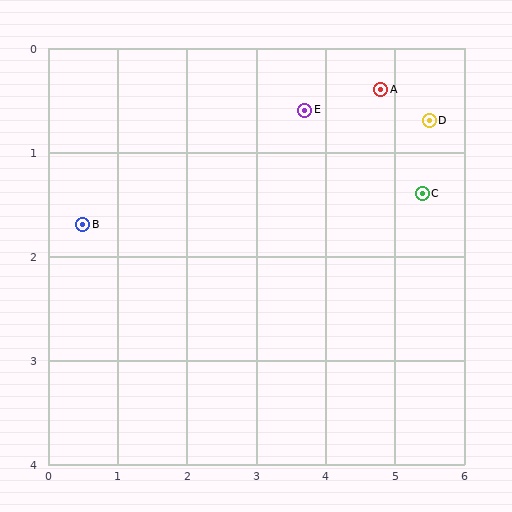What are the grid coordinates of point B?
Point B is at approximately (0.5, 1.7).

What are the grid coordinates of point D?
Point D is at approximately (5.5, 0.7).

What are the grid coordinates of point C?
Point C is at approximately (5.4, 1.4).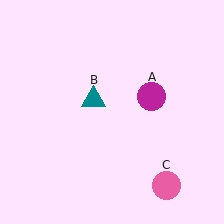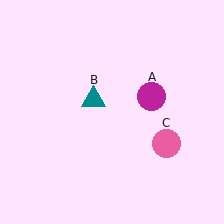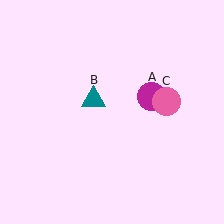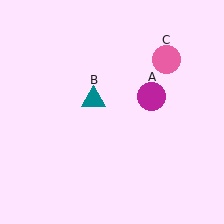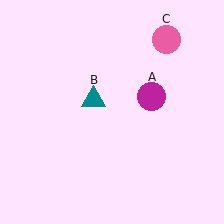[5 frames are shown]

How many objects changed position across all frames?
1 object changed position: pink circle (object C).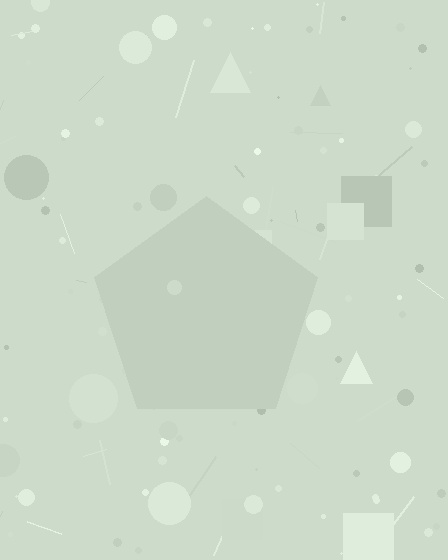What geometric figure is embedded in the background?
A pentagon is embedded in the background.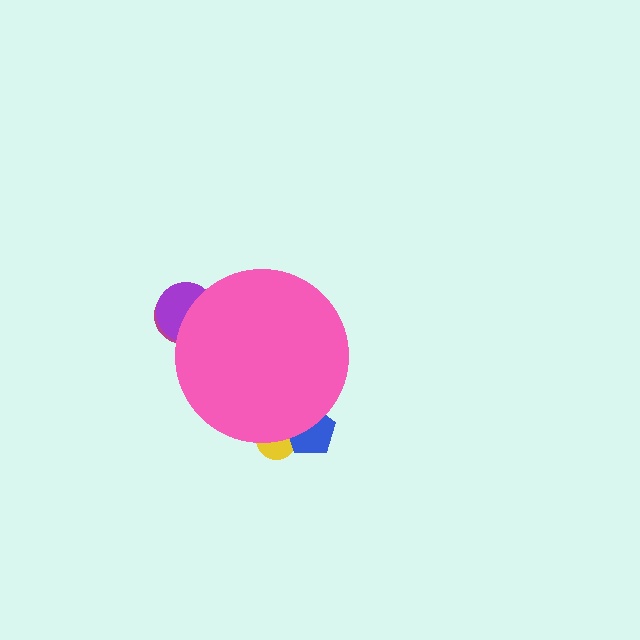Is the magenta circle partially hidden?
Yes, the magenta circle is partially hidden behind the pink circle.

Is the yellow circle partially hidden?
Yes, the yellow circle is partially hidden behind the pink circle.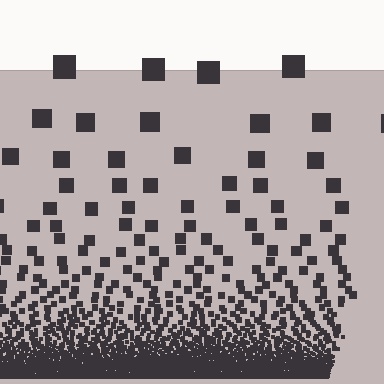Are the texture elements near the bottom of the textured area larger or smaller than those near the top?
Smaller. The gradient is inverted — elements near the bottom are smaller and denser.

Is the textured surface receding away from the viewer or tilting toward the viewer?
The surface appears to tilt toward the viewer. Texture elements get larger and sparser toward the top.